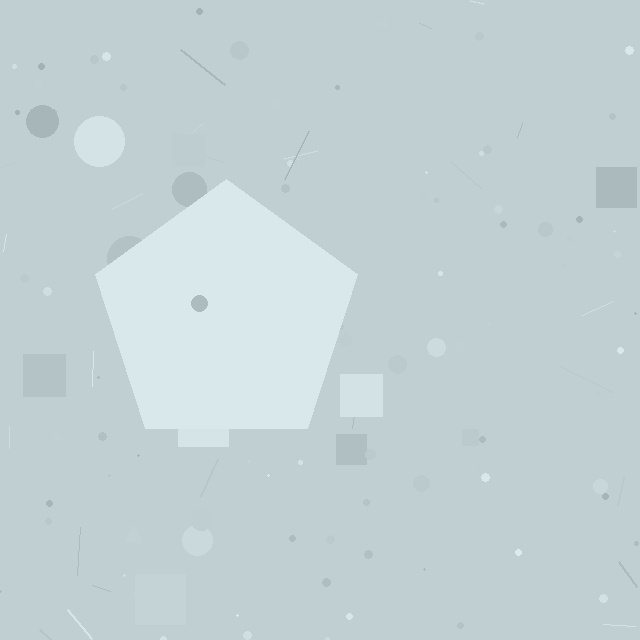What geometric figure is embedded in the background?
A pentagon is embedded in the background.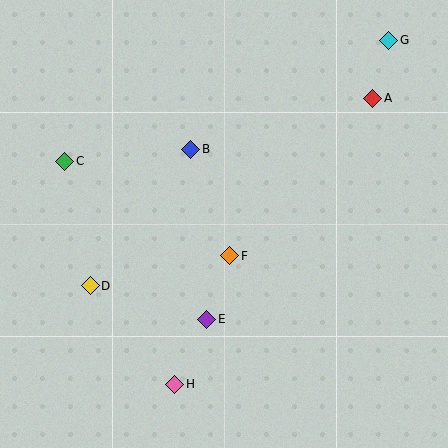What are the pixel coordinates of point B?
Point B is at (191, 149).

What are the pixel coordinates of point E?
Point E is at (207, 319).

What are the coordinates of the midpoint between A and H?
The midpoint between A and H is at (274, 241).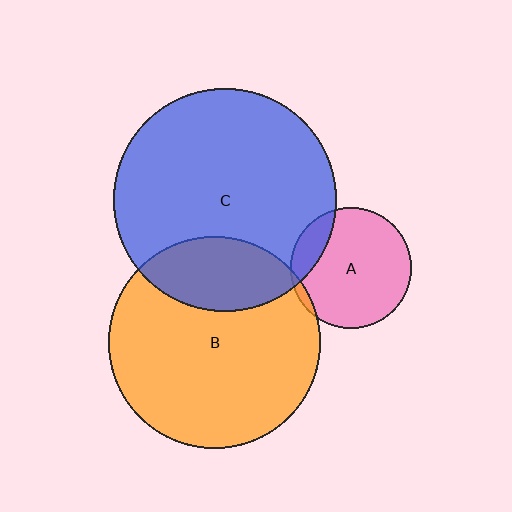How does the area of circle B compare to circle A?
Approximately 3.0 times.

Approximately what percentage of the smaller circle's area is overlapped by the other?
Approximately 15%.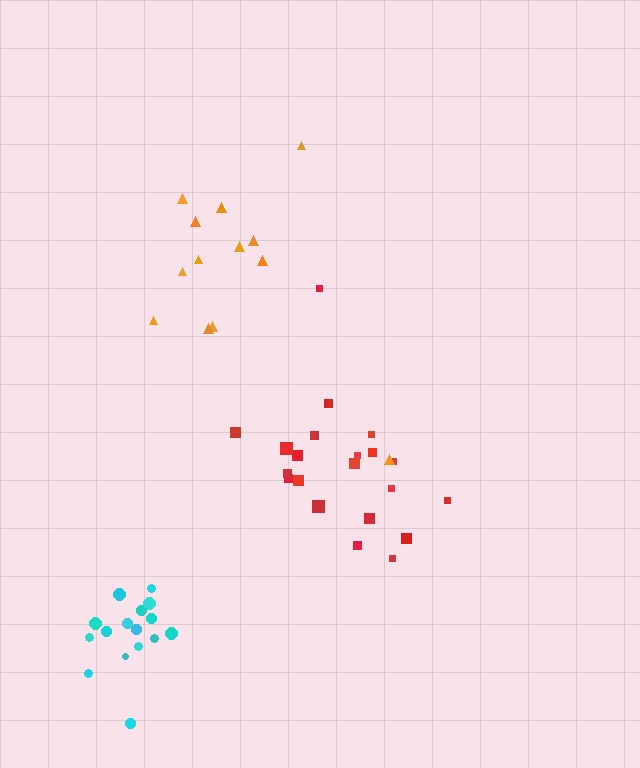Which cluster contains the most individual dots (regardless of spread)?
Red (21).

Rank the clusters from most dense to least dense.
cyan, red, orange.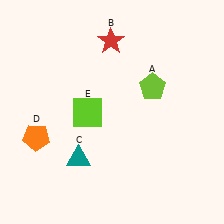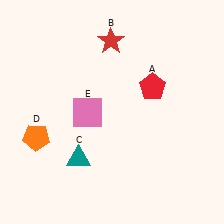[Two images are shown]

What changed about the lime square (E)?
In Image 1, E is lime. In Image 2, it changed to pink.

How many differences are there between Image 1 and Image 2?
There are 2 differences between the two images.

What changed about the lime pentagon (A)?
In Image 1, A is lime. In Image 2, it changed to red.